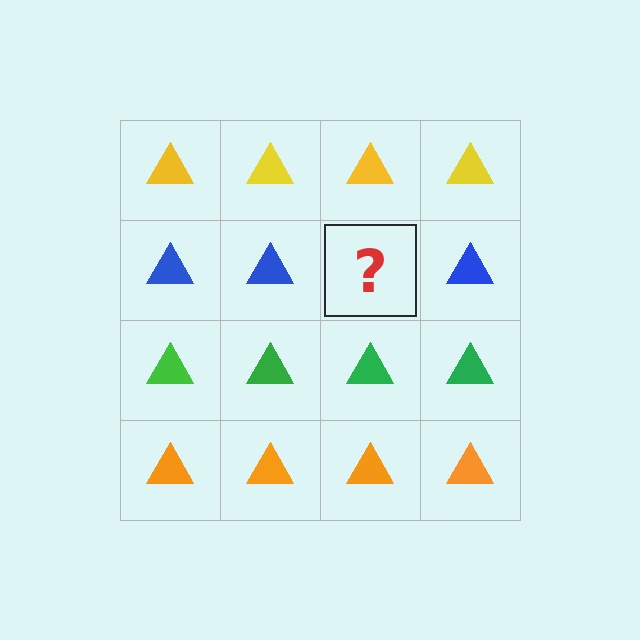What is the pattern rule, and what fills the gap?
The rule is that each row has a consistent color. The gap should be filled with a blue triangle.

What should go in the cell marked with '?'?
The missing cell should contain a blue triangle.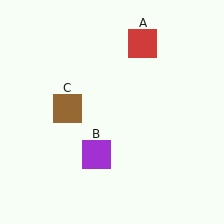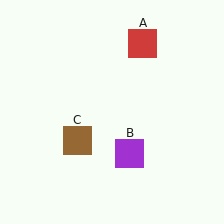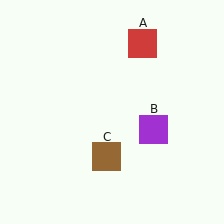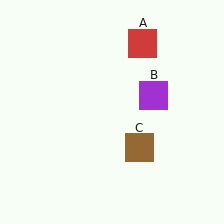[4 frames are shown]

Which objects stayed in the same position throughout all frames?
Red square (object A) remained stationary.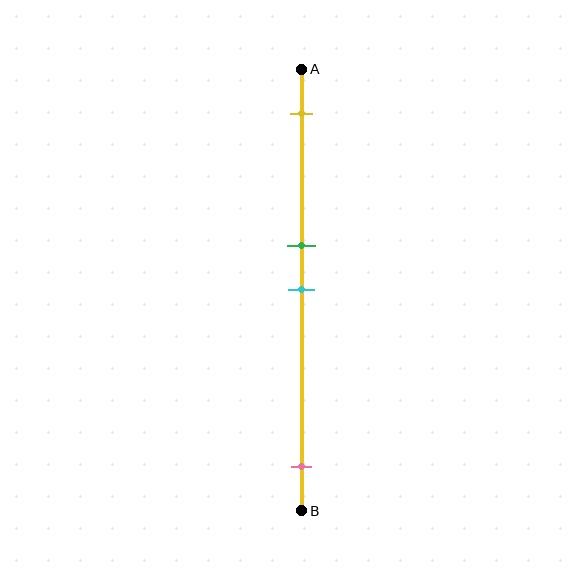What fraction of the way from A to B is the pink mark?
The pink mark is approximately 90% (0.9) of the way from A to B.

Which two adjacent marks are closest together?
The green and cyan marks are the closest adjacent pair.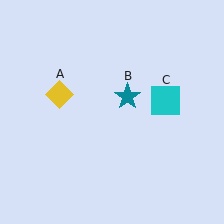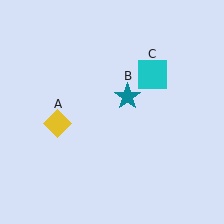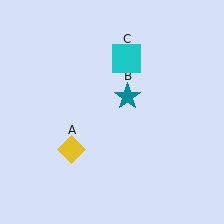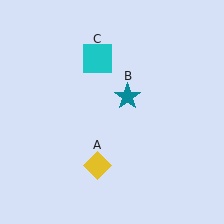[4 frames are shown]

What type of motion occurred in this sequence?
The yellow diamond (object A), cyan square (object C) rotated counterclockwise around the center of the scene.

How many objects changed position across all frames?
2 objects changed position: yellow diamond (object A), cyan square (object C).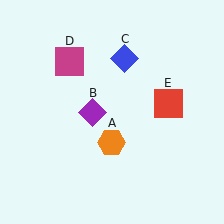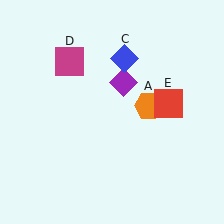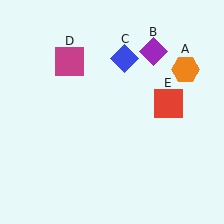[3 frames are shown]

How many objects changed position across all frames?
2 objects changed position: orange hexagon (object A), purple diamond (object B).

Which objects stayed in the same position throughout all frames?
Blue diamond (object C) and magenta square (object D) and red square (object E) remained stationary.